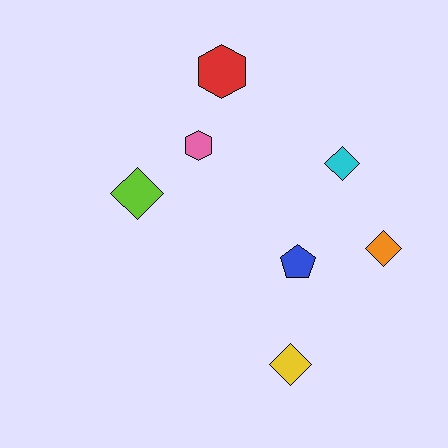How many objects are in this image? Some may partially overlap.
There are 7 objects.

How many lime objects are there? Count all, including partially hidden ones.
There is 1 lime object.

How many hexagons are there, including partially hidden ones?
There are 2 hexagons.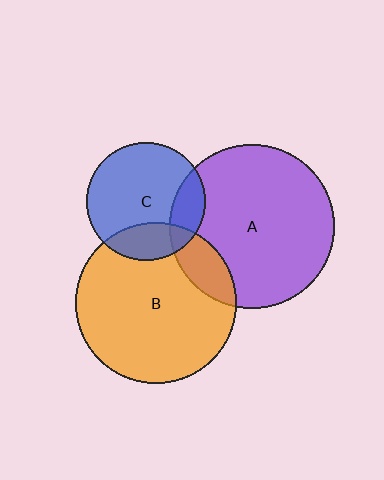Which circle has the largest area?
Circle A (purple).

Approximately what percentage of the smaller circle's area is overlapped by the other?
Approximately 20%.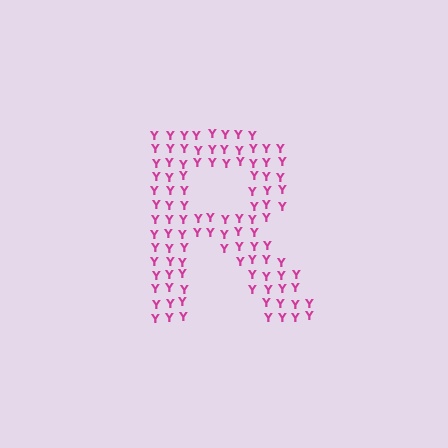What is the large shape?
The large shape is the letter R.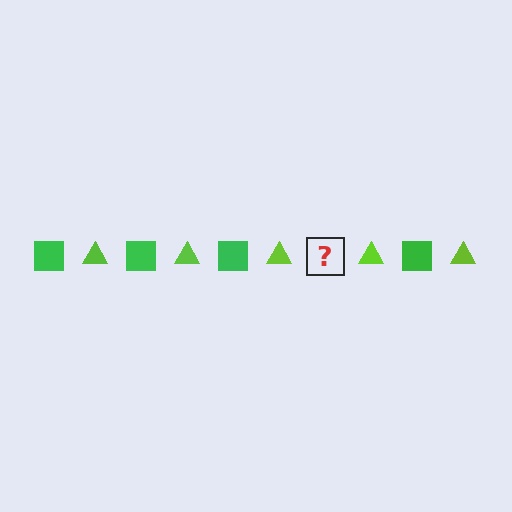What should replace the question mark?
The question mark should be replaced with a green square.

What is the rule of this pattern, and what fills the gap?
The rule is that the pattern alternates between green square and lime triangle. The gap should be filled with a green square.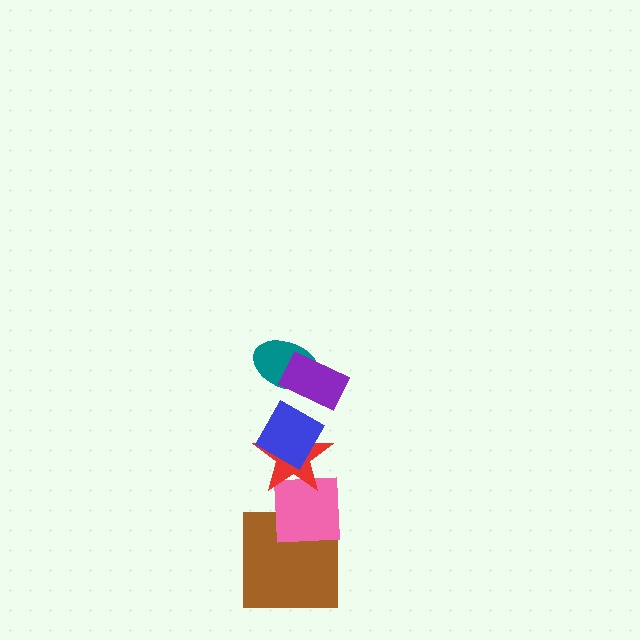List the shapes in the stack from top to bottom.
From top to bottom: the purple rectangle, the teal ellipse, the blue diamond, the red star, the pink square, the brown square.